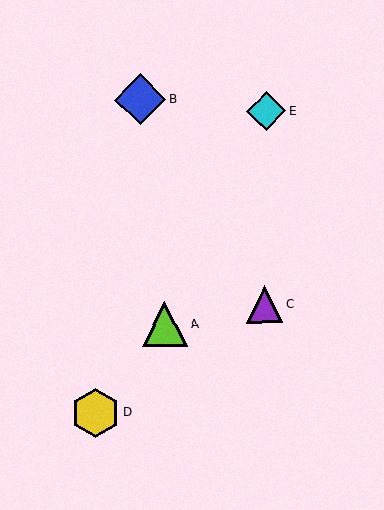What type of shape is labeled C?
Shape C is a purple triangle.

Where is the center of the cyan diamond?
The center of the cyan diamond is at (266, 111).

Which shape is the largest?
The blue diamond (labeled B) is the largest.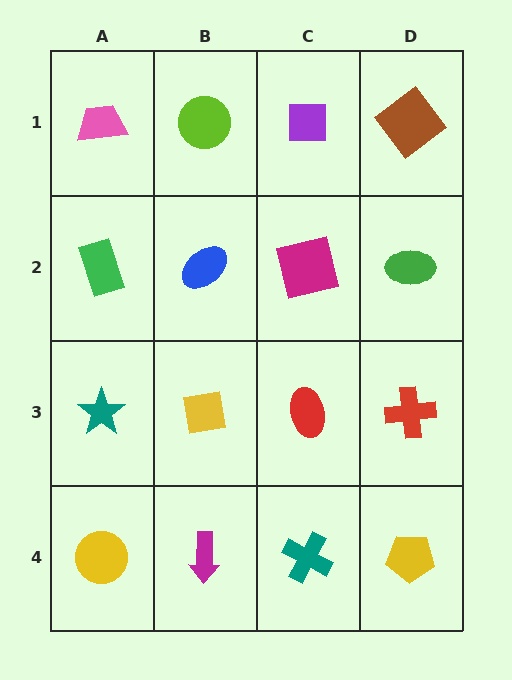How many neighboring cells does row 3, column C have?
4.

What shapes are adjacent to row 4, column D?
A red cross (row 3, column D), a teal cross (row 4, column C).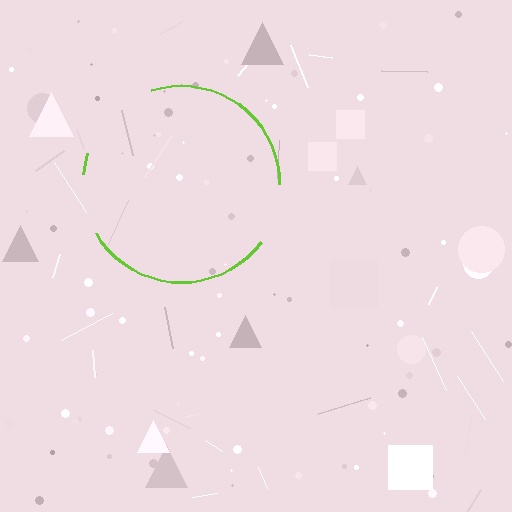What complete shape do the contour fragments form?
The contour fragments form a circle.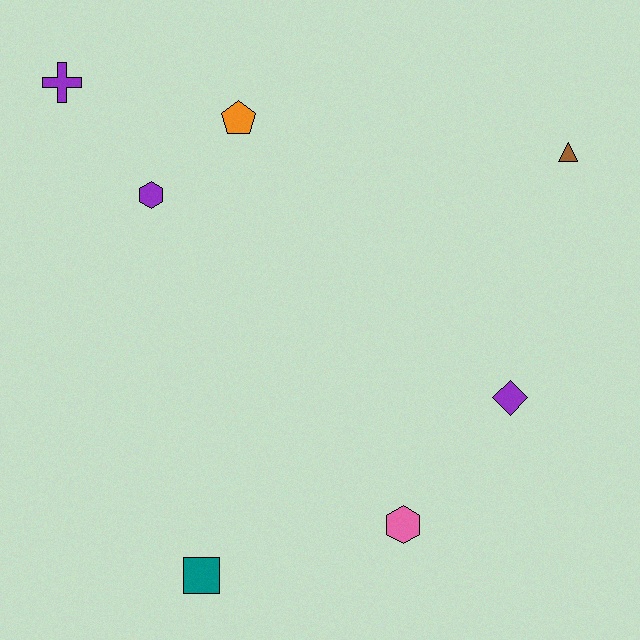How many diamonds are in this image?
There is 1 diamond.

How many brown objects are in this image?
There is 1 brown object.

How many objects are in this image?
There are 7 objects.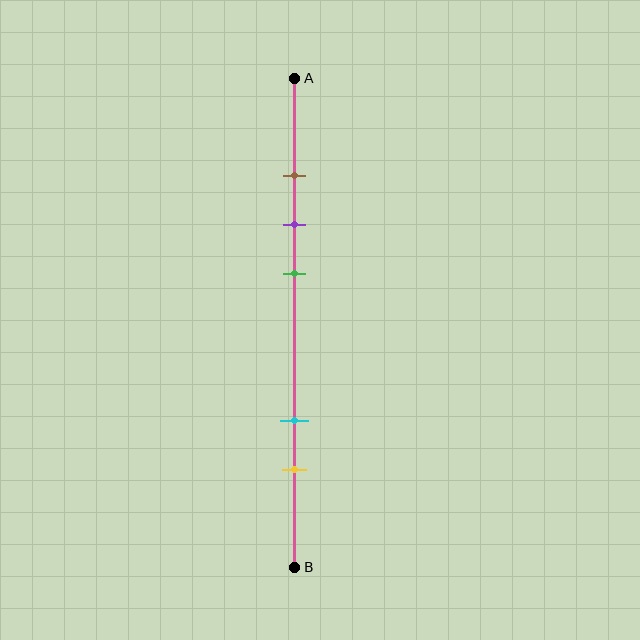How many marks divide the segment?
There are 5 marks dividing the segment.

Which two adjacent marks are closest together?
The brown and purple marks are the closest adjacent pair.